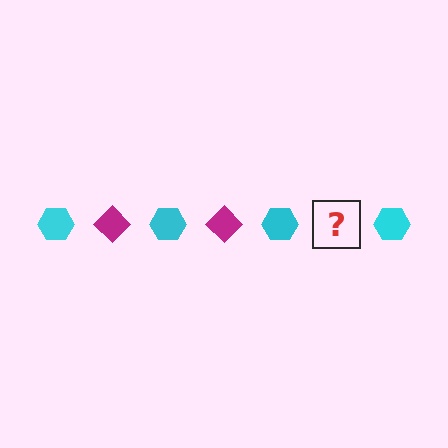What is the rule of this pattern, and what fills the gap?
The rule is that the pattern alternates between cyan hexagon and magenta diamond. The gap should be filled with a magenta diamond.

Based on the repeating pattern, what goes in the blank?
The blank should be a magenta diamond.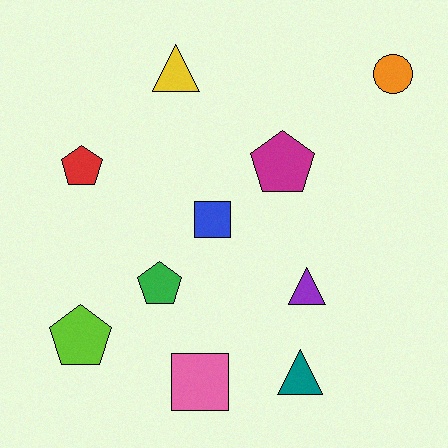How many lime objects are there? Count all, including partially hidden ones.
There is 1 lime object.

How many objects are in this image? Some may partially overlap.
There are 10 objects.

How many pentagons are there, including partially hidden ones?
There are 4 pentagons.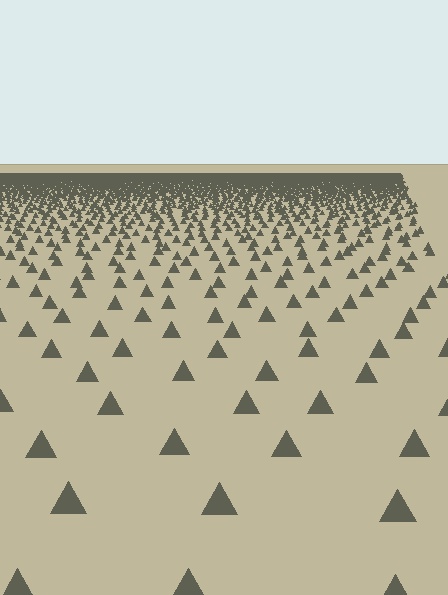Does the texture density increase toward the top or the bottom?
Density increases toward the top.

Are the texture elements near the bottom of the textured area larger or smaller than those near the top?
Larger. Near the bottom, elements are closer to the viewer and appear at a bigger on-screen size.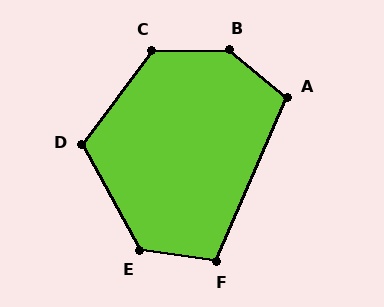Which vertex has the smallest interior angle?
F, at approximately 106 degrees.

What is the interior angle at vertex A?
Approximately 106 degrees (obtuse).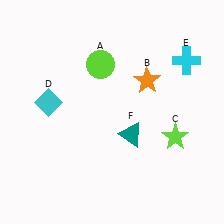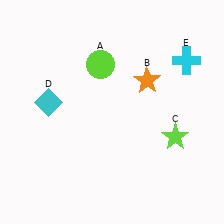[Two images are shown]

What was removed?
The teal triangle (F) was removed in Image 2.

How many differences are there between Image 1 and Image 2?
There is 1 difference between the two images.